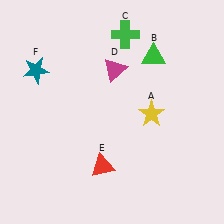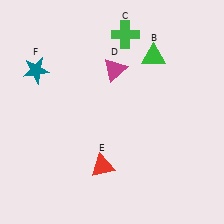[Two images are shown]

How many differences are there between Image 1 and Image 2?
There is 1 difference between the two images.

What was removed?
The yellow star (A) was removed in Image 2.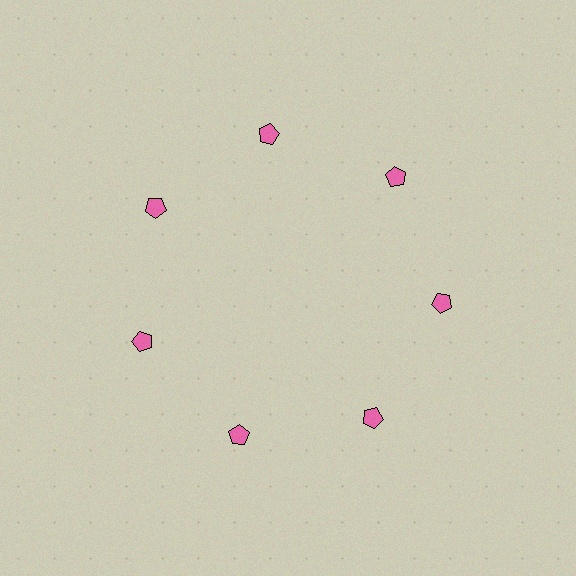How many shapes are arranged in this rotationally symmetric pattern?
There are 7 shapes, arranged in 7 groups of 1.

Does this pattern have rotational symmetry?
Yes, this pattern has 7-fold rotational symmetry. It looks the same after rotating 51 degrees around the center.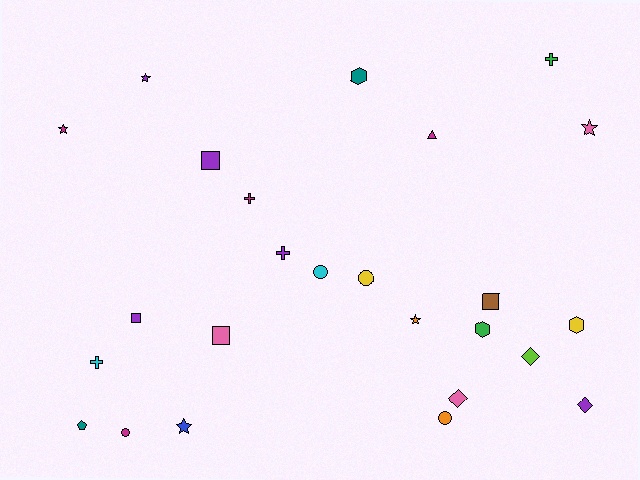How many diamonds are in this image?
There are 3 diamonds.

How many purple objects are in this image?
There are 5 purple objects.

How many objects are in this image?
There are 25 objects.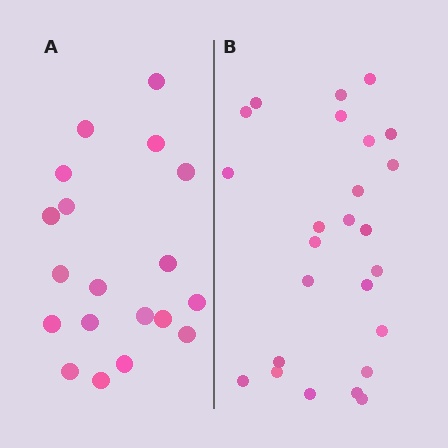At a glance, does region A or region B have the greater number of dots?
Region B (the right region) has more dots.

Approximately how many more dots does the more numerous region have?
Region B has about 6 more dots than region A.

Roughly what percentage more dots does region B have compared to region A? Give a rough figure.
About 30% more.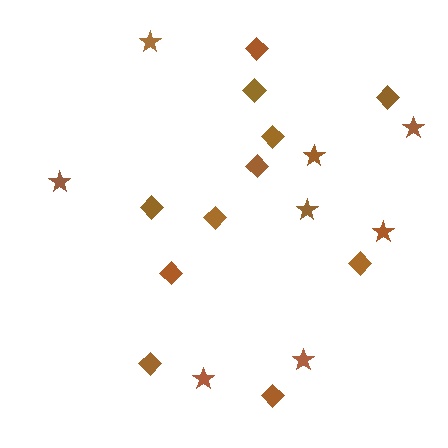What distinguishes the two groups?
There are 2 groups: one group of stars (8) and one group of diamonds (11).